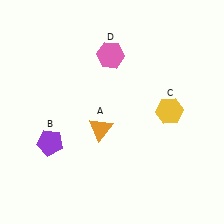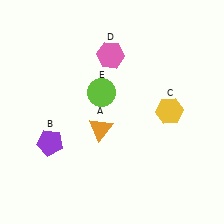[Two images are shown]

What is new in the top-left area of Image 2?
A lime circle (E) was added in the top-left area of Image 2.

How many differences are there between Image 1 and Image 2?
There is 1 difference between the two images.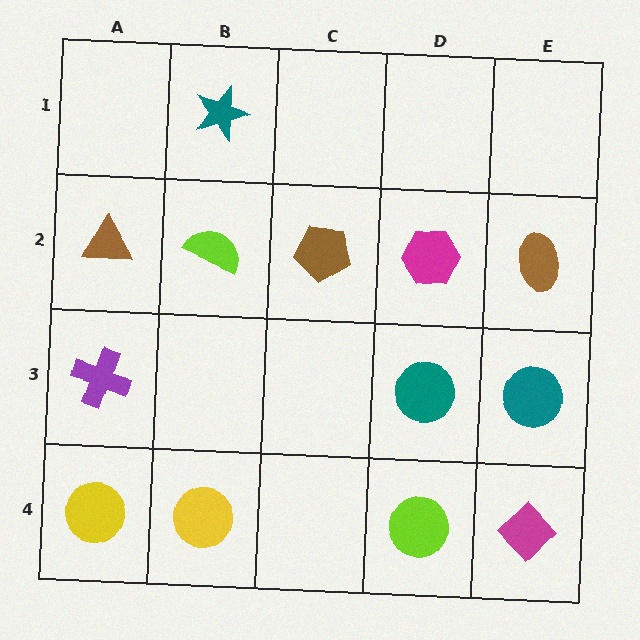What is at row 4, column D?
A lime circle.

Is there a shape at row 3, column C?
No, that cell is empty.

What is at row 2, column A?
A brown triangle.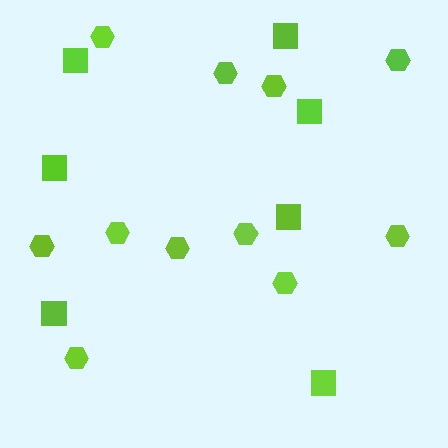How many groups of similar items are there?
There are 2 groups: one group of squares (7) and one group of hexagons (11).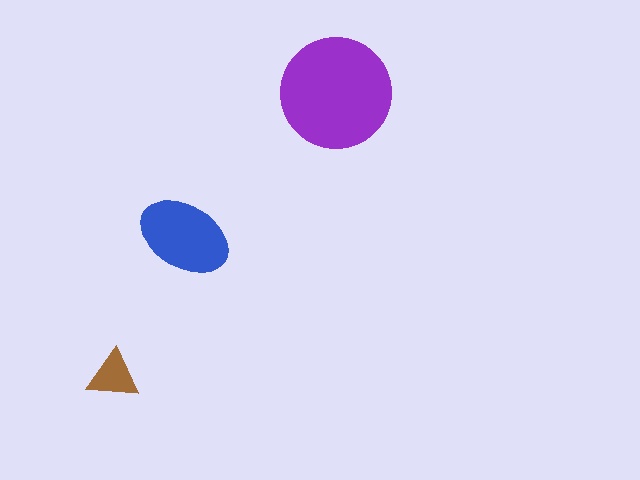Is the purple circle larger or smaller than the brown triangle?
Larger.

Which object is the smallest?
The brown triangle.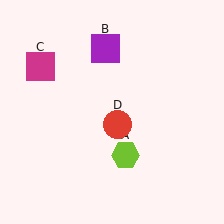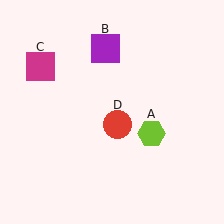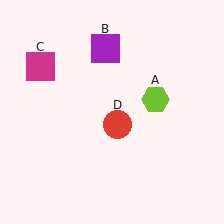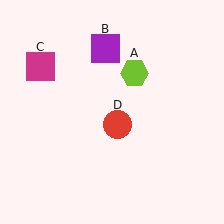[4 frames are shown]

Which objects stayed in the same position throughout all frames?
Purple square (object B) and magenta square (object C) and red circle (object D) remained stationary.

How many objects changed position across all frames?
1 object changed position: lime hexagon (object A).